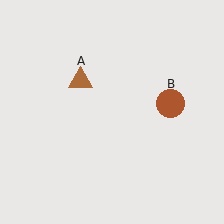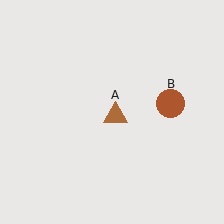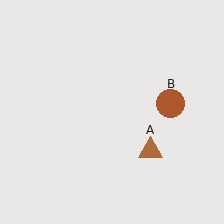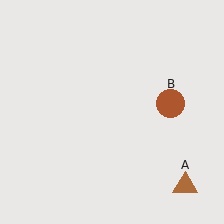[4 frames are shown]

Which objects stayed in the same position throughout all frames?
Brown circle (object B) remained stationary.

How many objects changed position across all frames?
1 object changed position: brown triangle (object A).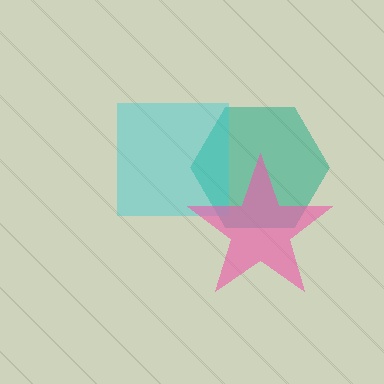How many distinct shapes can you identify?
There are 3 distinct shapes: a teal hexagon, a cyan square, a pink star.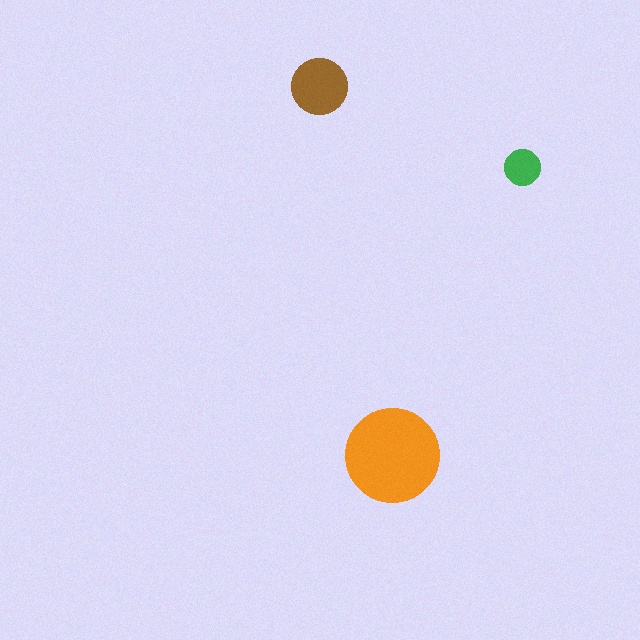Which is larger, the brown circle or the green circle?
The brown one.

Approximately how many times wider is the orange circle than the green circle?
About 2.5 times wider.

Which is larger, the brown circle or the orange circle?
The orange one.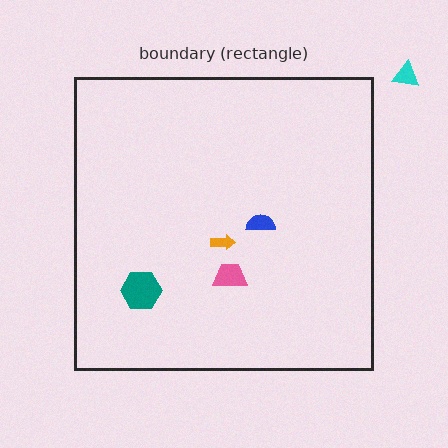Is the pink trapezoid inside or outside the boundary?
Inside.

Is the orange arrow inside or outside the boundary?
Inside.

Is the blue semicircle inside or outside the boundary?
Inside.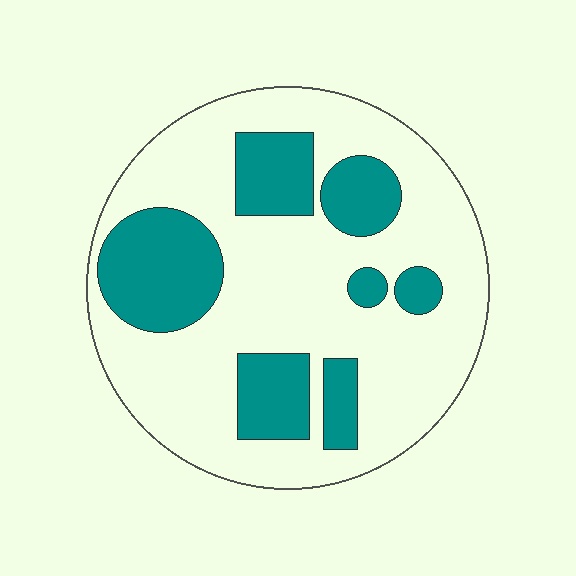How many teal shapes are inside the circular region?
7.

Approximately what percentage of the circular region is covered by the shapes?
Approximately 30%.